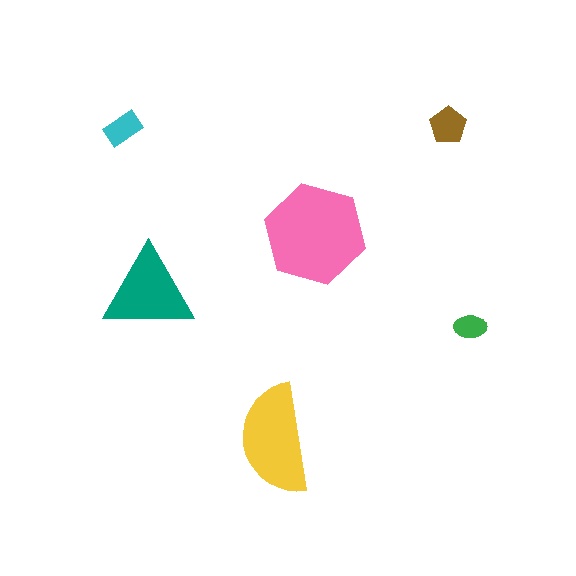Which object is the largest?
The pink hexagon.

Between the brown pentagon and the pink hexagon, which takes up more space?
The pink hexagon.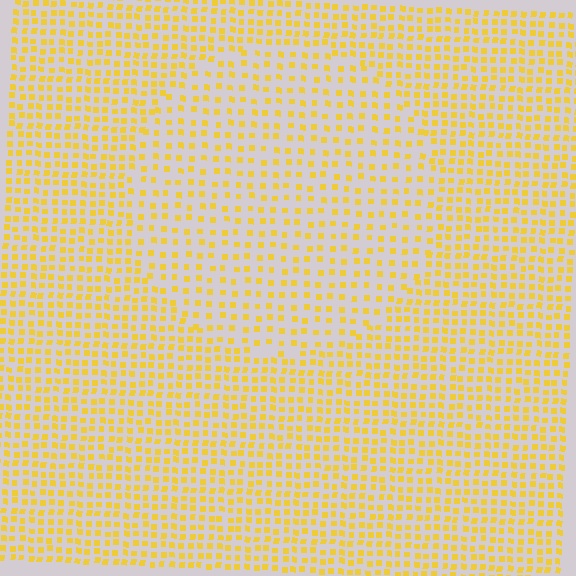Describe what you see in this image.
The image contains small yellow elements arranged at two different densities. A circle-shaped region is visible where the elements are less densely packed than the surrounding area.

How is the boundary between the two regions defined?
The boundary is defined by a change in element density (approximately 1.6x ratio). All elements are the same color, size, and shape.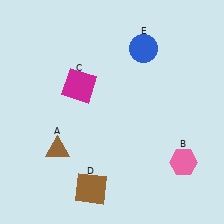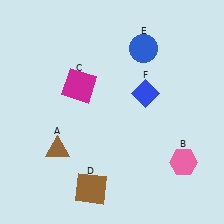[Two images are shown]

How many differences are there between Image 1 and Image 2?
There is 1 difference between the two images.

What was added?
A blue diamond (F) was added in Image 2.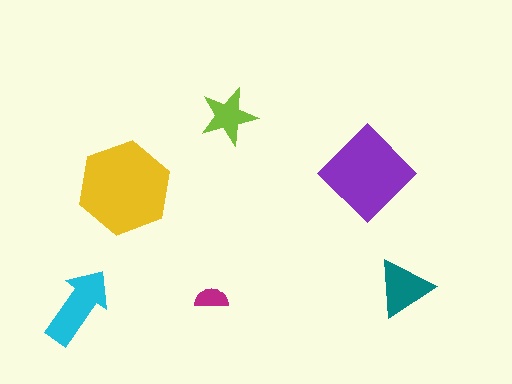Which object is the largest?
The yellow hexagon.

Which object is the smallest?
The magenta semicircle.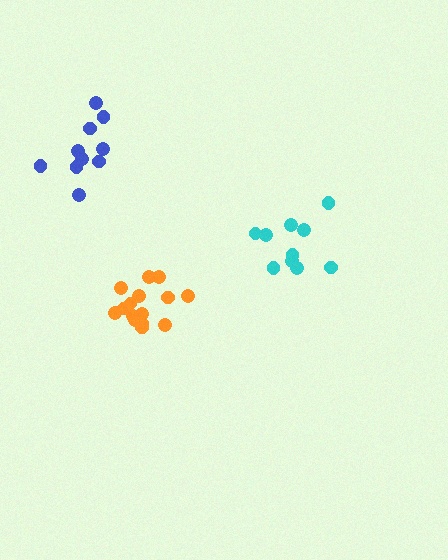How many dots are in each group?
Group 1: 10 dots, Group 2: 15 dots, Group 3: 10 dots (35 total).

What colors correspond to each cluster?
The clusters are colored: cyan, orange, blue.